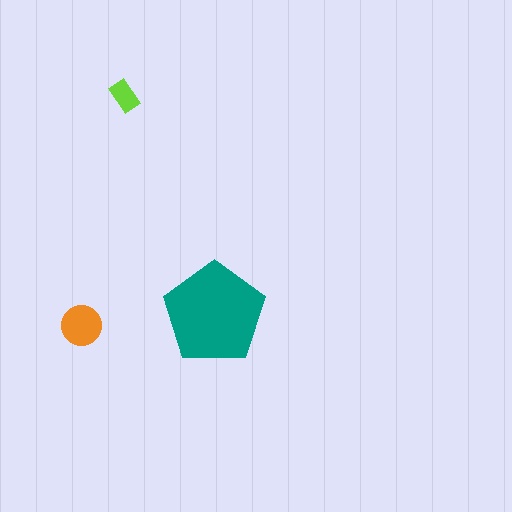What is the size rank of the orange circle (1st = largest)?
2nd.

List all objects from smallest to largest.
The lime rectangle, the orange circle, the teal pentagon.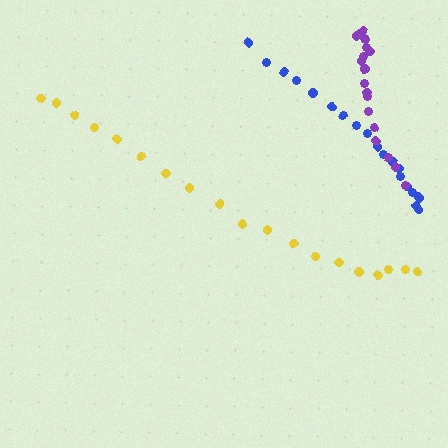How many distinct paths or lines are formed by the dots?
There are 3 distinct paths.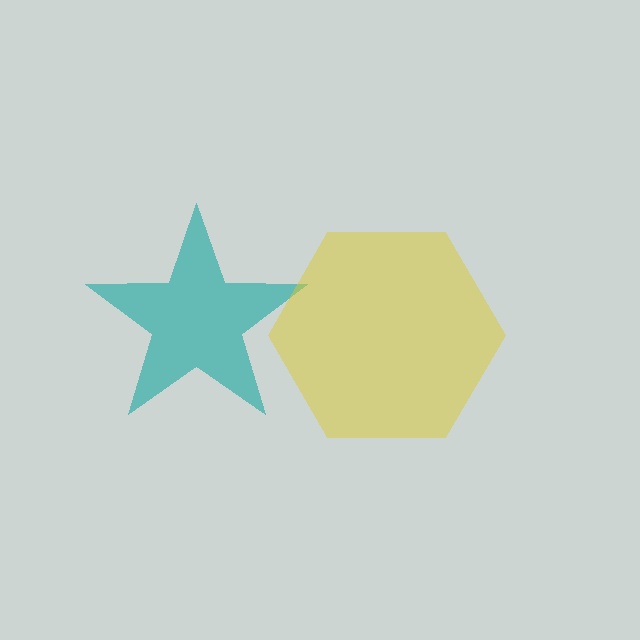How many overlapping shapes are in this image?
There are 2 overlapping shapes in the image.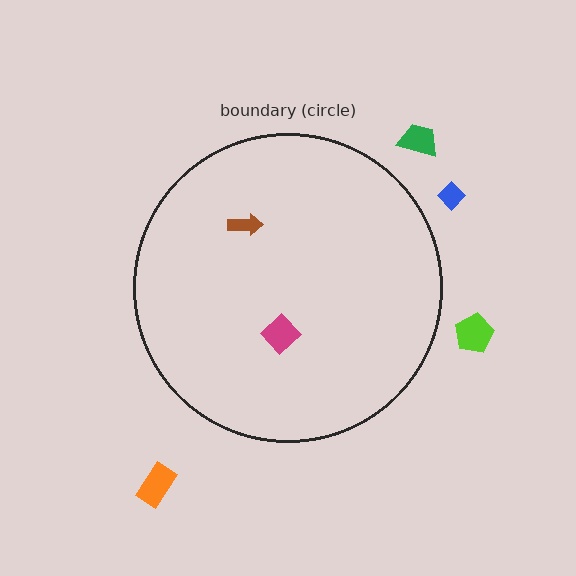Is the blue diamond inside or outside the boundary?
Outside.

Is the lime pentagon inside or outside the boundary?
Outside.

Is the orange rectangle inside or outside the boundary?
Outside.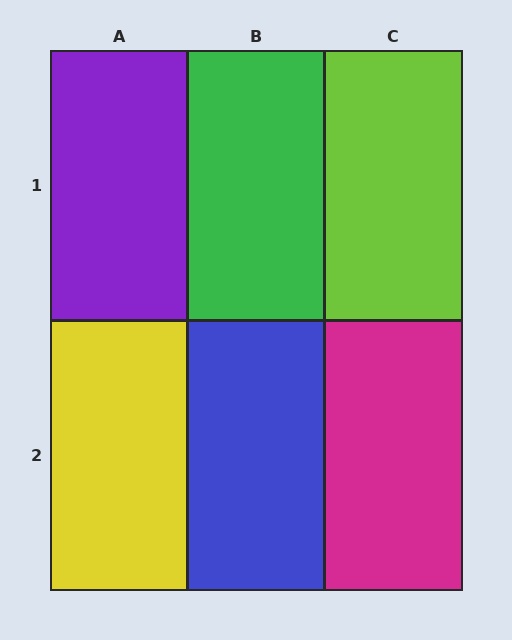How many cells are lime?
1 cell is lime.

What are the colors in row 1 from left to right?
Purple, green, lime.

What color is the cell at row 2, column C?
Magenta.